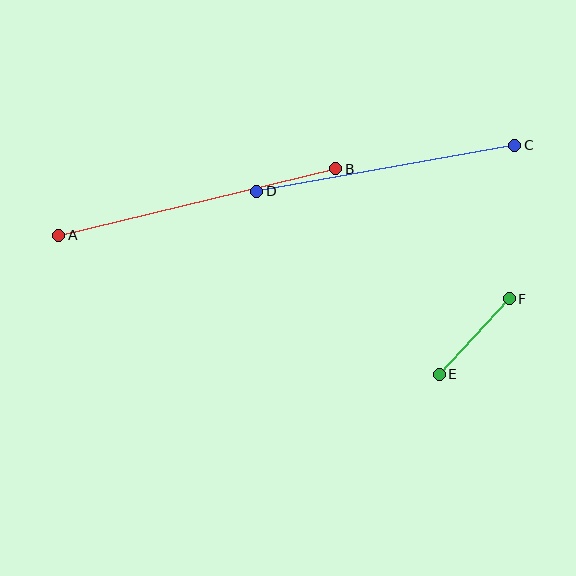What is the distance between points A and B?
The distance is approximately 285 pixels.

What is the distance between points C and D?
The distance is approximately 262 pixels.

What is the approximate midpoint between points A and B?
The midpoint is at approximately (197, 202) pixels.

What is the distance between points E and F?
The distance is approximately 103 pixels.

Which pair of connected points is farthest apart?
Points A and B are farthest apart.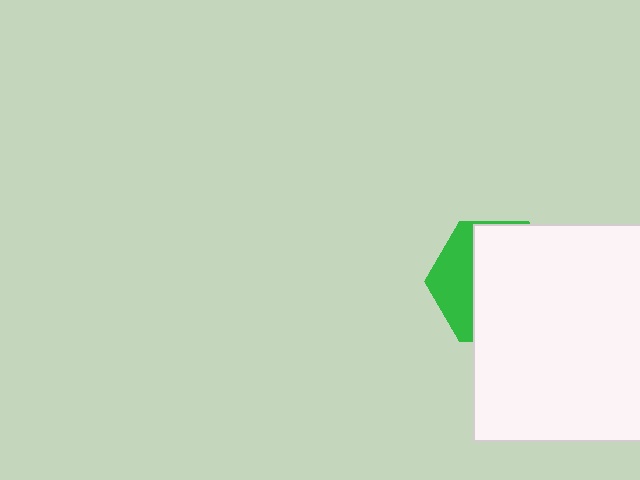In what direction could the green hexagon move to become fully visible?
The green hexagon could move left. That would shift it out from behind the white rectangle entirely.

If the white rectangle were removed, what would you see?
You would see the complete green hexagon.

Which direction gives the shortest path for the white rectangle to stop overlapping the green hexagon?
Moving right gives the shortest separation.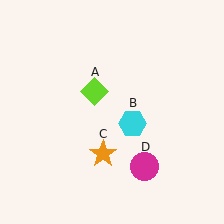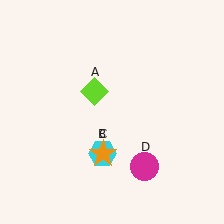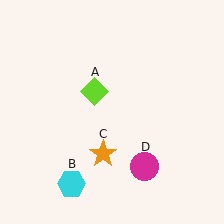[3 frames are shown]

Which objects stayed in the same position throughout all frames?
Lime diamond (object A) and orange star (object C) and magenta circle (object D) remained stationary.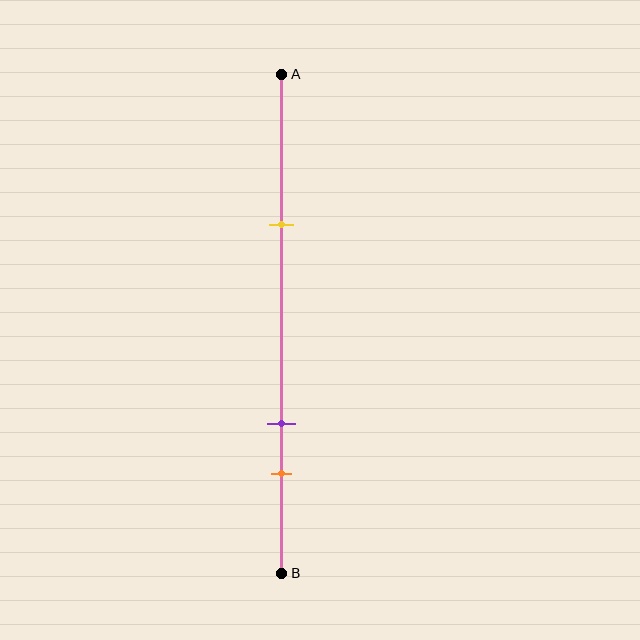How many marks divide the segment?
There are 3 marks dividing the segment.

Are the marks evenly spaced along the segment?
No, the marks are not evenly spaced.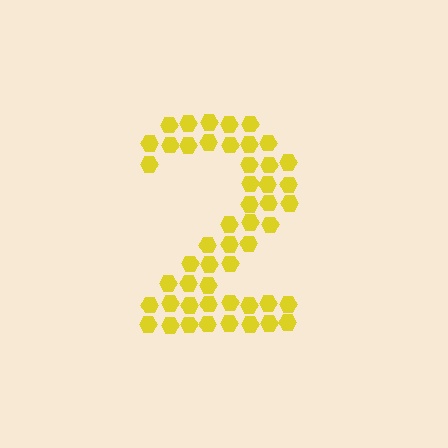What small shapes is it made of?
It is made of small hexagons.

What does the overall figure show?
The overall figure shows the digit 2.